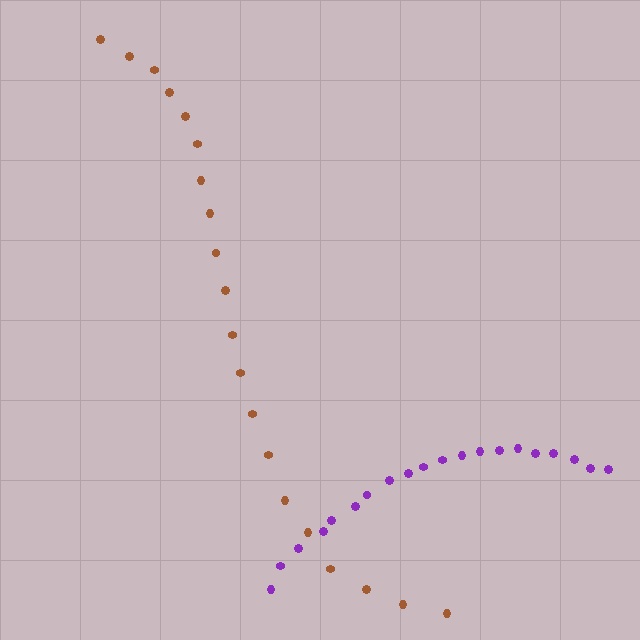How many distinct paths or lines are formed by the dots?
There are 2 distinct paths.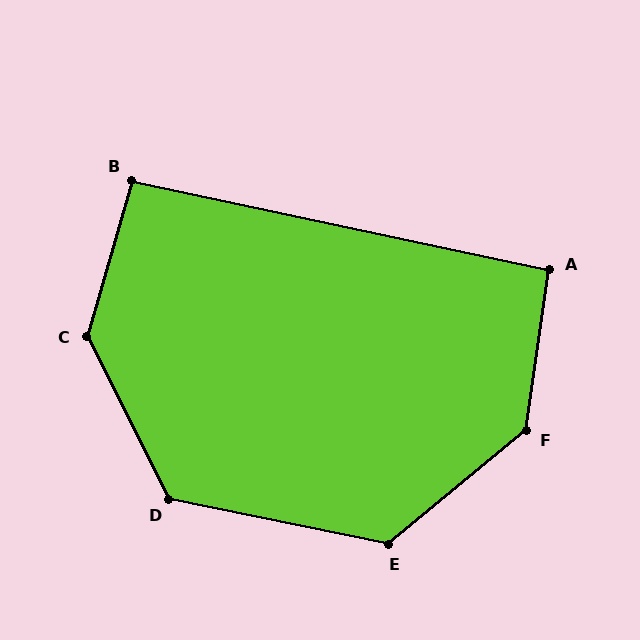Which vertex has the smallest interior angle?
A, at approximately 94 degrees.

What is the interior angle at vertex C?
Approximately 137 degrees (obtuse).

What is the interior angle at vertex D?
Approximately 129 degrees (obtuse).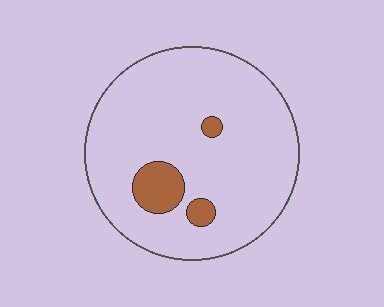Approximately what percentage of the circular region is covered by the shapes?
Approximately 10%.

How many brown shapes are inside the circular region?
3.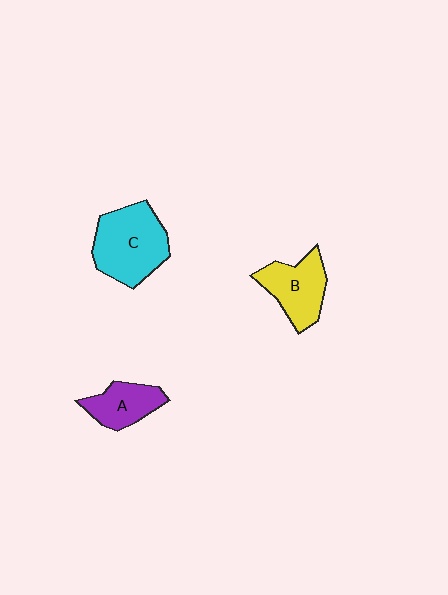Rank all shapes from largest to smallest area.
From largest to smallest: C (cyan), B (yellow), A (purple).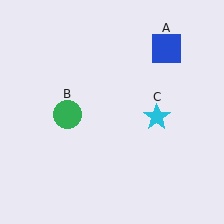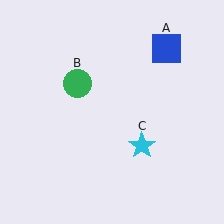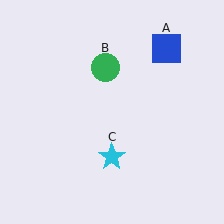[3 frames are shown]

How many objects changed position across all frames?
2 objects changed position: green circle (object B), cyan star (object C).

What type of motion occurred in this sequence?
The green circle (object B), cyan star (object C) rotated clockwise around the center of the scene.